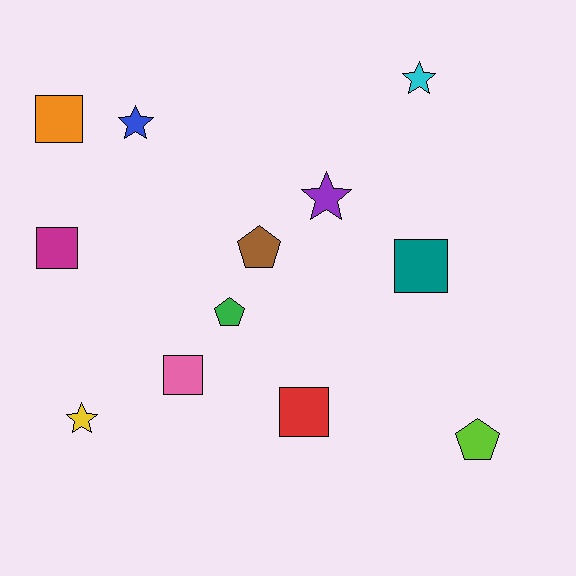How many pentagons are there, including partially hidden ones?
There are 3 pentagons.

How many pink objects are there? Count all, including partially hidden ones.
There is 1 pink object.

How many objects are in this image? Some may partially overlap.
There are 12 objects.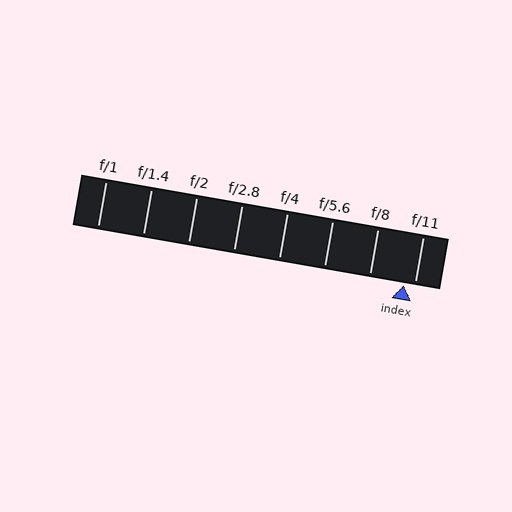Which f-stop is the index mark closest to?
The index mark is closest to f/11.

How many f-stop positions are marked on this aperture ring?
There are 8 f-stop positions marked.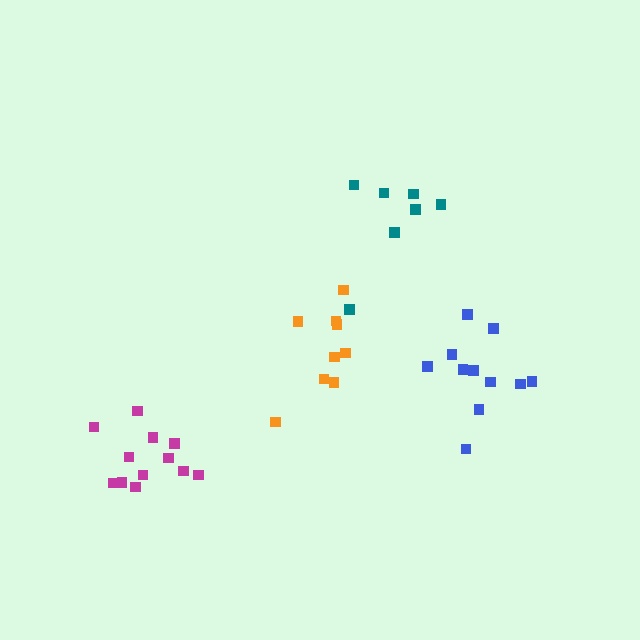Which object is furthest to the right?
The blue cluster is rightmost.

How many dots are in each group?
Group 1: 9 dots, Group 2: 7 dots, Group 3: 12 dots, Group 4: 11 dots (39 total).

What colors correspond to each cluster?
The clusters are colored: orange, teal, magenta, blue.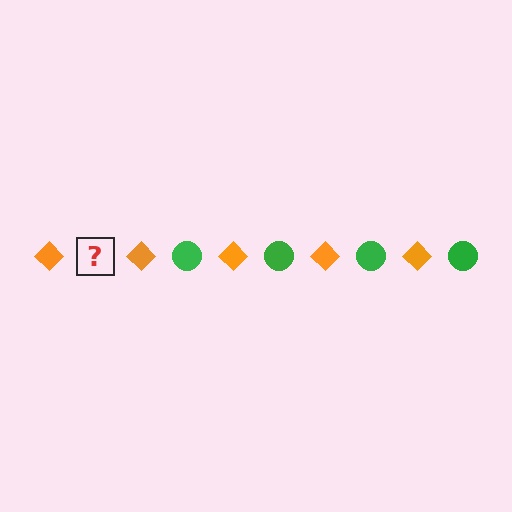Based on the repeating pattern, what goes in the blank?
The blank should be a green circle.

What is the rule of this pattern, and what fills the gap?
The rule is that the pattern alternates between orange diamond and green circle. The gap should be filled with a green circle.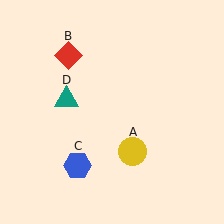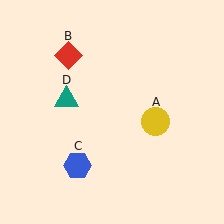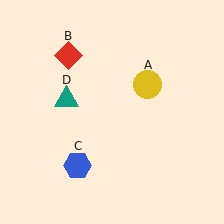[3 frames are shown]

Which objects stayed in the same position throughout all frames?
Red diamond (object B) and blue hexagon (object C) and teal triangle (object D) remained stationary.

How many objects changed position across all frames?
1 object changed position: yellow circle (object A).